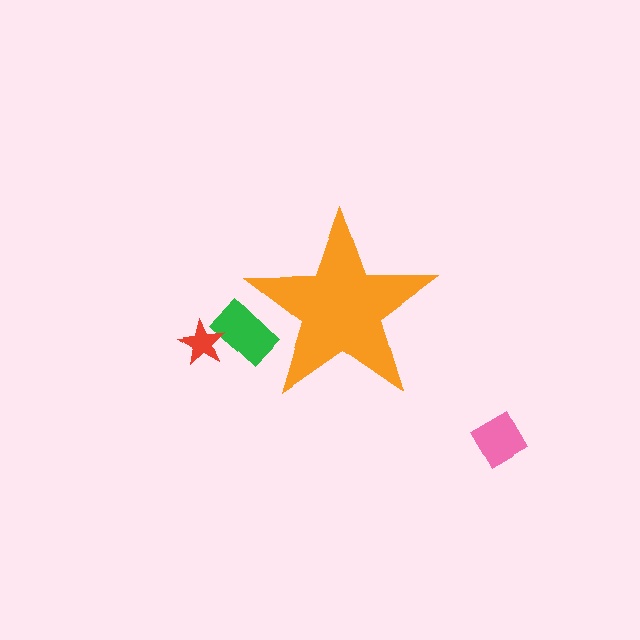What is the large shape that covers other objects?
An orange star.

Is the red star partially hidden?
No, the red star is fully visible.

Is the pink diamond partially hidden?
No, the pink diamond is fully visible.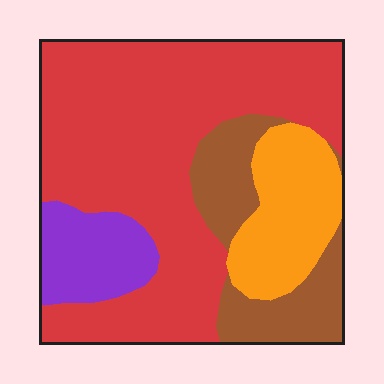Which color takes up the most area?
Red, at roughly 60%.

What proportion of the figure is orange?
Orange takes up about one sixth (1/6) of the figure.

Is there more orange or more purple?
Orange.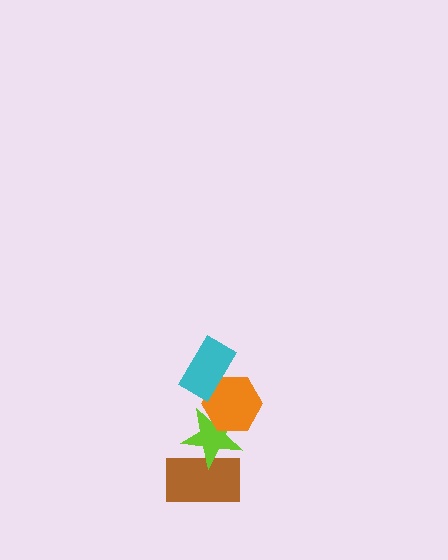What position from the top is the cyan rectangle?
The cyan rectangle is 1st from the top.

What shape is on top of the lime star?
The orange hexagon is on top of the lime star.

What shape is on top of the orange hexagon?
The cyan rectangle is on top of the orange hexagon.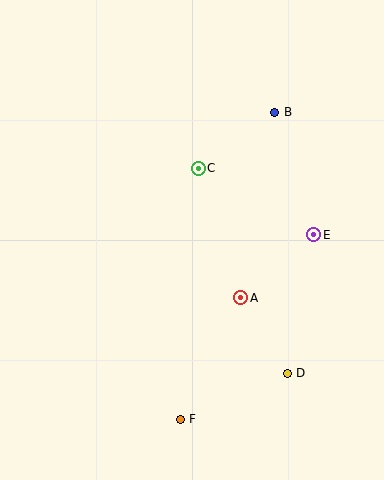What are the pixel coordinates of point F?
Point F is at (180, 419).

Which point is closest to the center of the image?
Point C at (198, 168) is closest to the center.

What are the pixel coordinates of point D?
Point D is at (287, 373).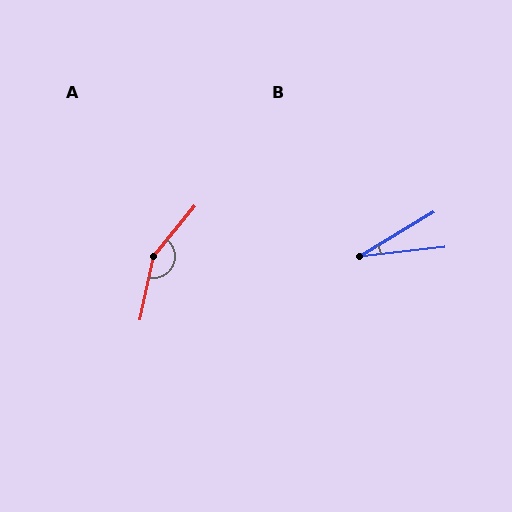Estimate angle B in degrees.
Approximately 24 degrees.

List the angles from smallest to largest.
B (24°), A (152°).